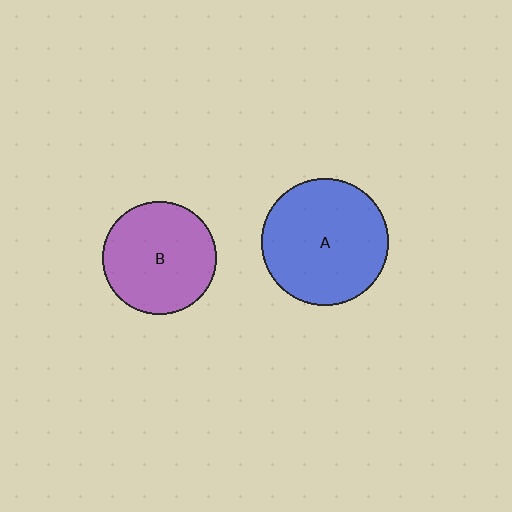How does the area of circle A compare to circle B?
Approximately 1.3 times.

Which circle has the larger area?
Circle A (blue).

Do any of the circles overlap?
No, none of the circles overlap.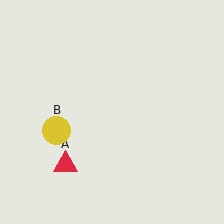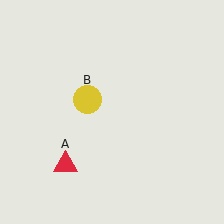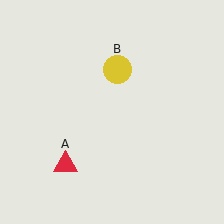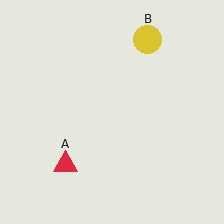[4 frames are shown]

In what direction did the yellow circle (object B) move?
The yellow circle (object B) moved up and to the right.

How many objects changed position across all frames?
1 object changed position: yellow circle (object B).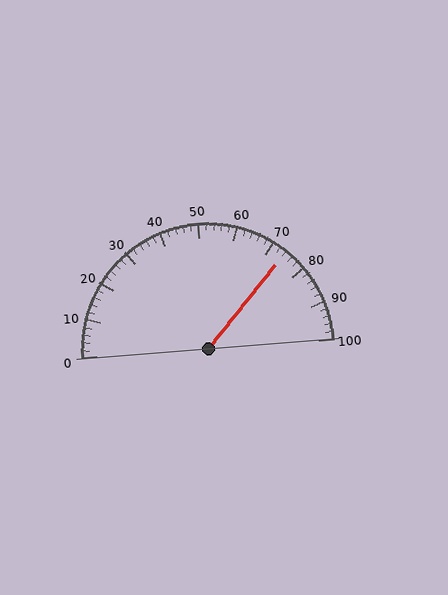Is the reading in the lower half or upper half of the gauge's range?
The reading is in the upper half of the range (0 to 100).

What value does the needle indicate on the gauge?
The needle indicates approximately 74.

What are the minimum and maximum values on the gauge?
The gauge ranges from 0 to 100.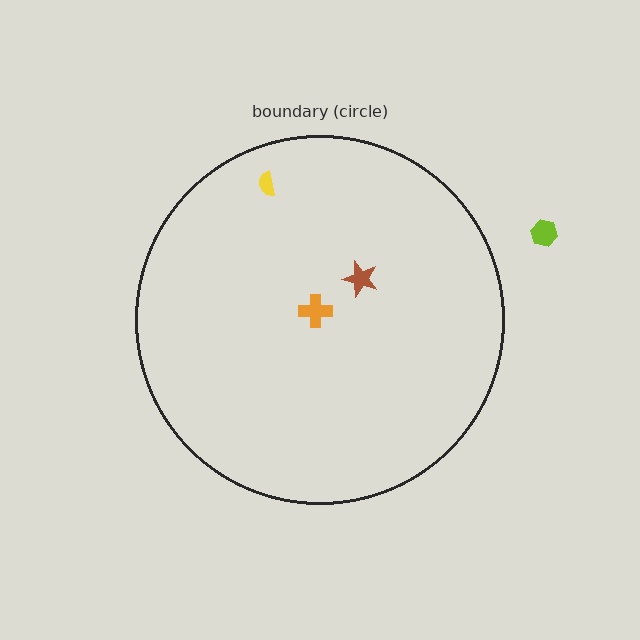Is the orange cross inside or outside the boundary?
Inside.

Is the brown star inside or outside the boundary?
Inside.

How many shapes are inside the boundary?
3 inside, 1 outside.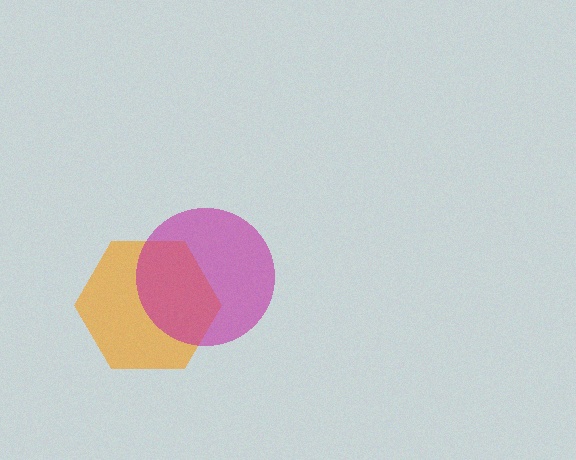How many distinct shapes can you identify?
There are 2 distinct shapes: an orange hexagon, a magenta circle.